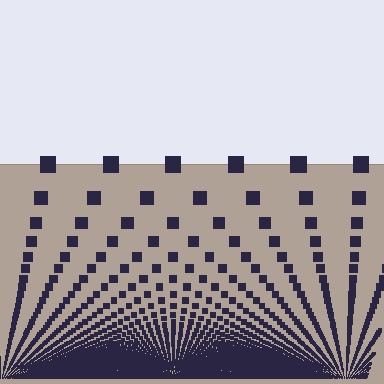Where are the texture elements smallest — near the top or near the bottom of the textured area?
Near the bottom.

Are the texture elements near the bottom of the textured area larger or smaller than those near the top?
Smaller. The gradient is inverted — elements near the bottom are smaller and denser.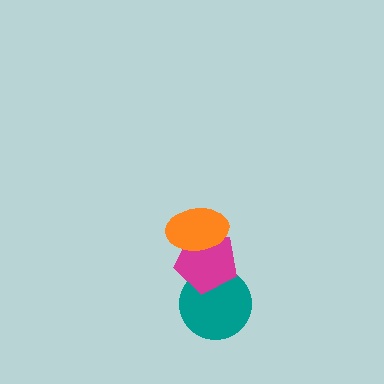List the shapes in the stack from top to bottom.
From top to bottom: the orange ellipse, the magenta pentagon, the teal circle.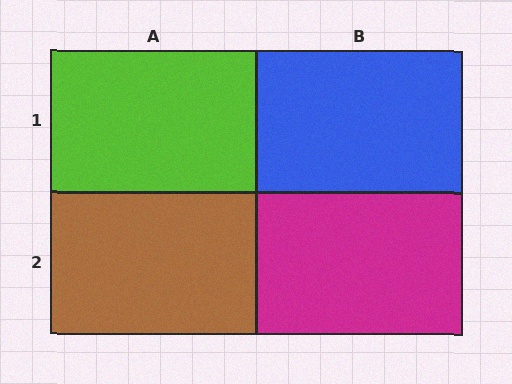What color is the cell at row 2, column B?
Magenta.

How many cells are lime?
1 cell is lime.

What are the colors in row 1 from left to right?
Lime, blue.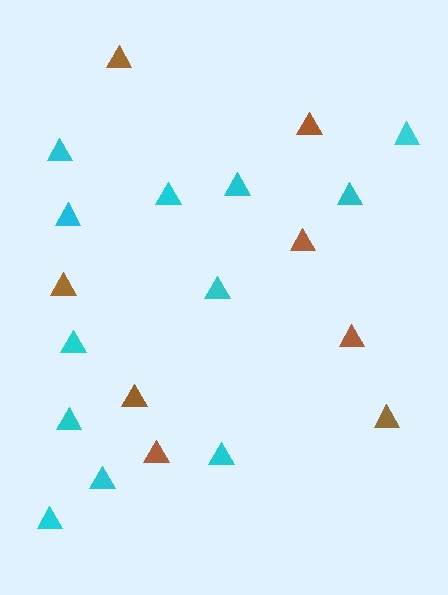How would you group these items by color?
There are 2 groups: one group of brown triangles (8) and one group of cyan triangles (12).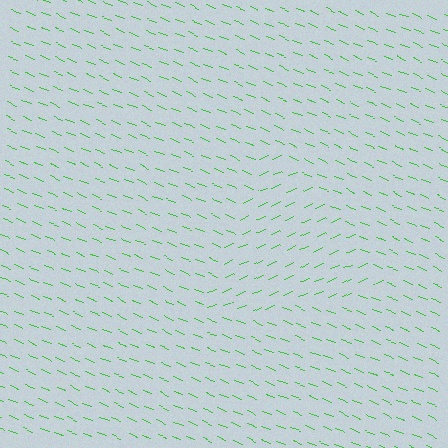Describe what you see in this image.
The image is filled with small green line segments. A triangle region in the image has lines oriented differently from the surrounding lines, creating a visible texture boundary.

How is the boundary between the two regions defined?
The boundary is defined purely by a change in line orientation (approximately 45 degrees difference). All lines are the same color and thickness.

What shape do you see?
I see a triangle.